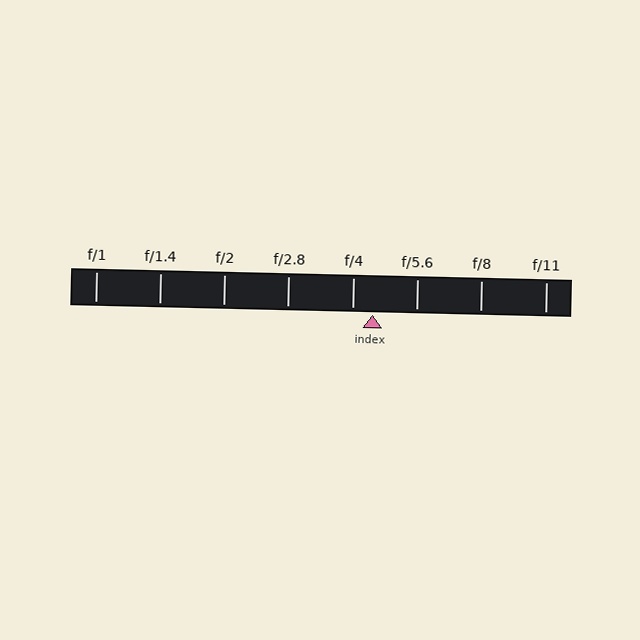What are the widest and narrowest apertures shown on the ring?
The widest aperture shown is f/1 and the narrowest is f/11.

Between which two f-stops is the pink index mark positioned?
The index mark is between f/4 and f/5.6.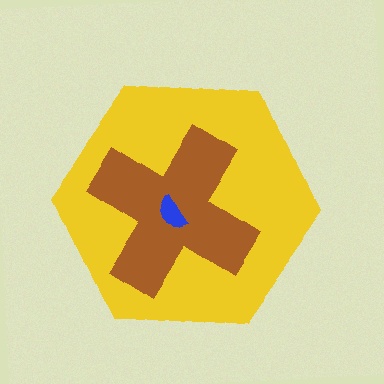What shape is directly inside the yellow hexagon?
The brown cross.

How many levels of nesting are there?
3.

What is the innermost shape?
The blue semicircle.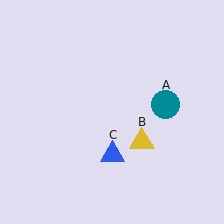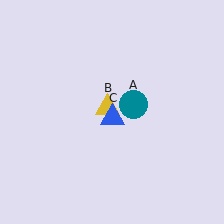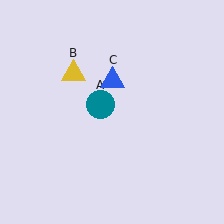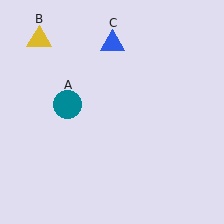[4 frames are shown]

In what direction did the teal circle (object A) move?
The teal circle (object A) moved left.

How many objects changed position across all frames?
3 objects changed position: teal circle (object A), yellow triangle (object B), blue triangle (object C).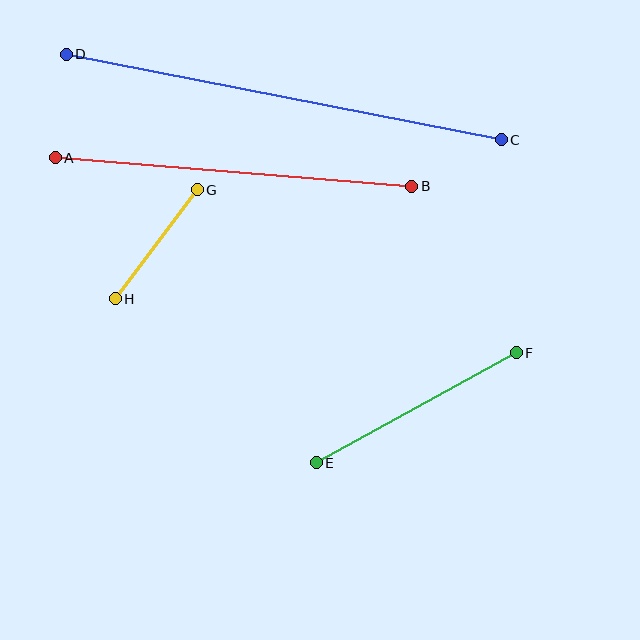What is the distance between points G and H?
The distance is approximately 136 pixels.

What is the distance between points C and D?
The distance is approximately 443 pixels.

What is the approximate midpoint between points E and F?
The midpoint is at approximately (416, 408) pixels.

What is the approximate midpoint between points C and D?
The midpoint is at approximately (284, 97) pixels.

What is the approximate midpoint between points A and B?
The midpoint is at approximately (233, 172) pixels.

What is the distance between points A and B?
The distance is approximately 357 pixels.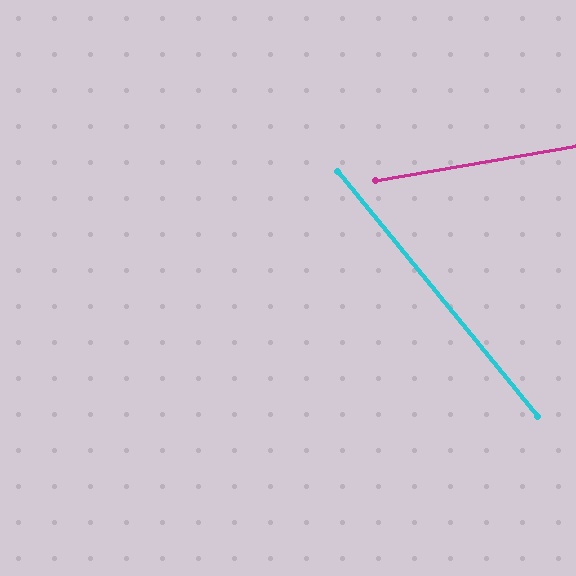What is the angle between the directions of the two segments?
Approximately 60 degrees.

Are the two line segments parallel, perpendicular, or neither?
Neither parallel nor perpendicular — they differ by about 60°.